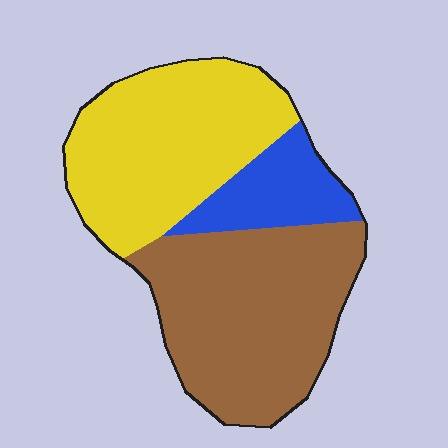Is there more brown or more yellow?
Brown.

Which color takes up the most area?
Brown, at roughly 45%.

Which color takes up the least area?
Blue, at roughly 15%.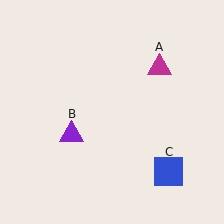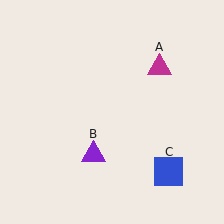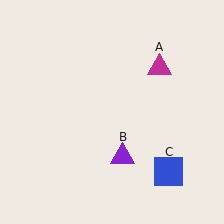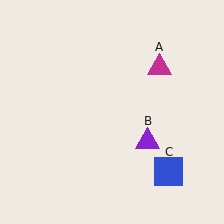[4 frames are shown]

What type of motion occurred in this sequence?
The purple triangle (object B) rotated counterclockwise around the center of the scene.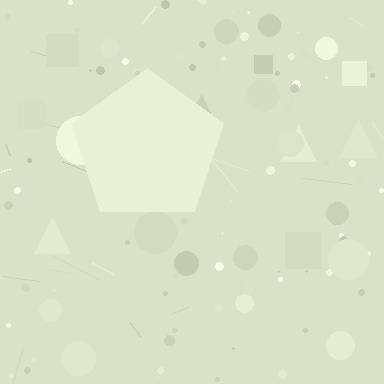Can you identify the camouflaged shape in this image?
The camouflaged shape is a pentagon.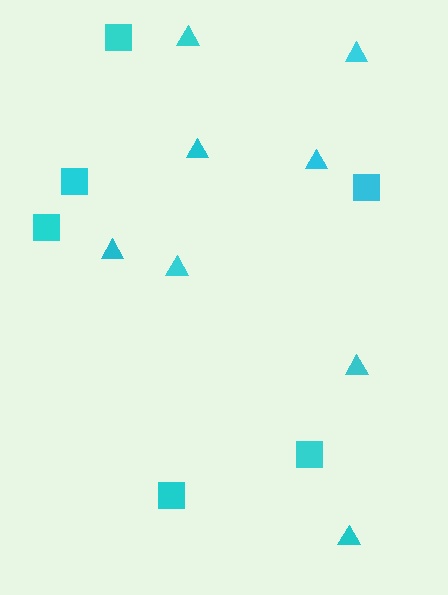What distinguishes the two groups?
There are 2 groups: one group of triangles (8) and one group of squares (6).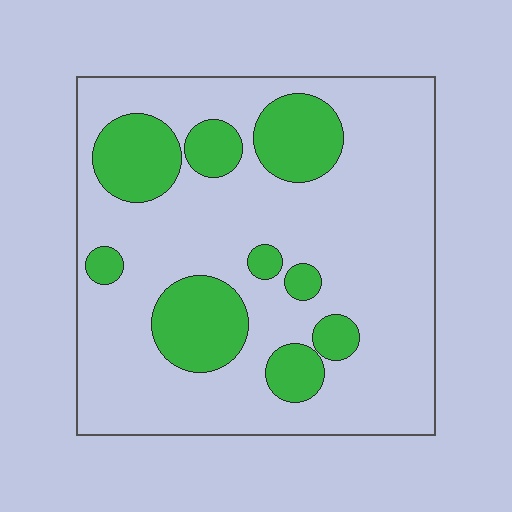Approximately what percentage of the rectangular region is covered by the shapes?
Approximately 25%.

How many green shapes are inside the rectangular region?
9.